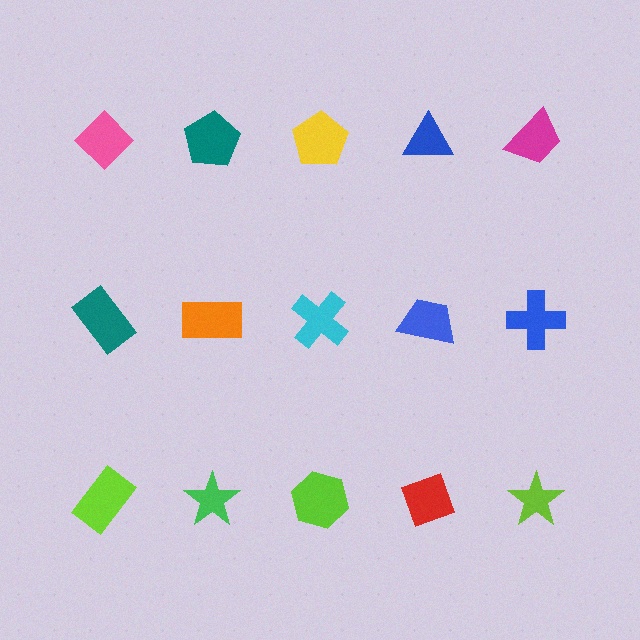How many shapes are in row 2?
5 shapes.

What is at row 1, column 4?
A blue triangle.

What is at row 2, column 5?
A blue cross.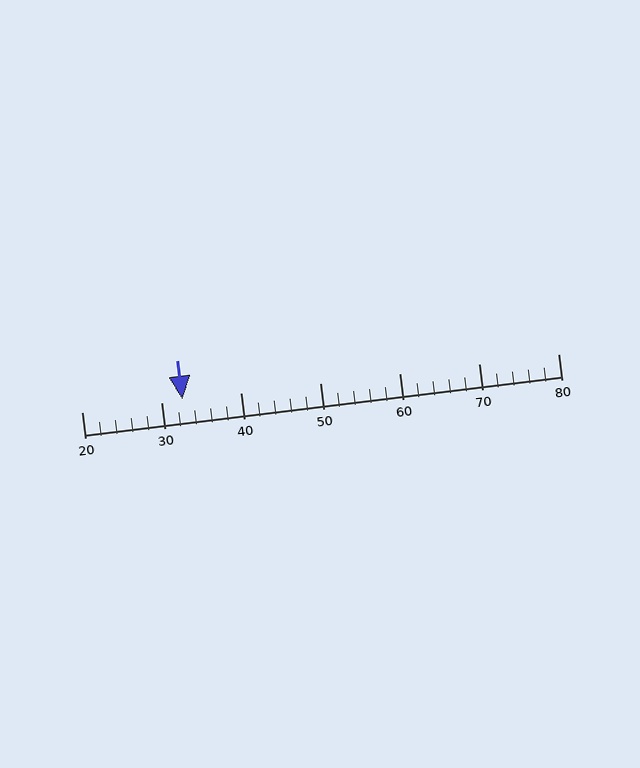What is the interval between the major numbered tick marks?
The major tick marks are spaced 10 units apart.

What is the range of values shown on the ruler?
The ruler shows values from 20 to 80.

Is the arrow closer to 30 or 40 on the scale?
The arrow is closer to 30.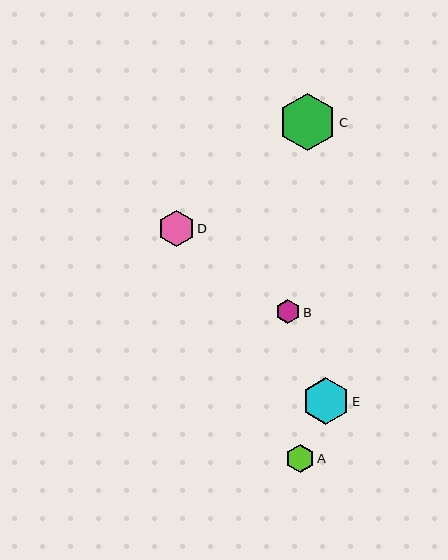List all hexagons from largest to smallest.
From largest to smallest: C, E, D, A, B.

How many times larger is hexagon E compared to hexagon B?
Hexagon E is approximately 2.0 times the size of hexagon B.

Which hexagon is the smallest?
Hexagon B is the smallest with a size of approximately 24 pixels.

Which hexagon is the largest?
Hexagon C is the largest with a size of approximately 57 pixels.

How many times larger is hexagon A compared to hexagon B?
Hexagon A is approximately 1.2 times the size of hexagon B.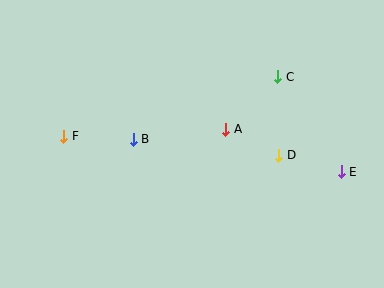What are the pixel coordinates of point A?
Point A is at (226, 129).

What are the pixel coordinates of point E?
Point E is at (341, 172).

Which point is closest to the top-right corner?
Point C is closest to the top-right corner.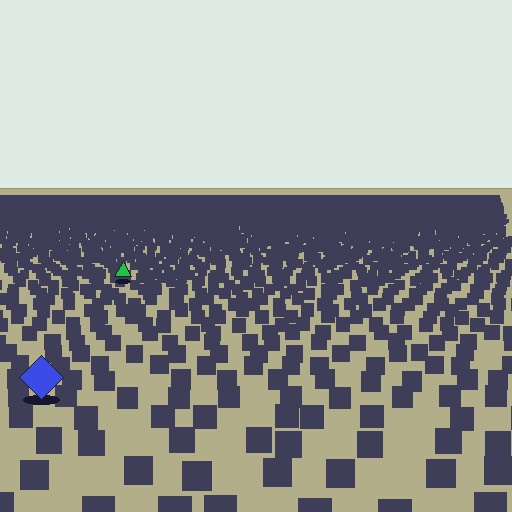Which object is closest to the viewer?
The blue diamond is closest. The texture marks near it are larger and more spread out.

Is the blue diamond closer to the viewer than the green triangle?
Yes. The blue diamond is closer — you can tell from the texture gradient: the ground texture is coarser near it.